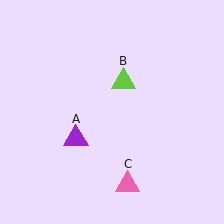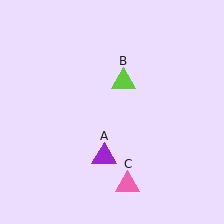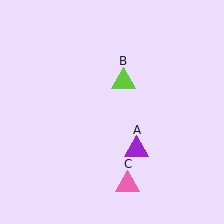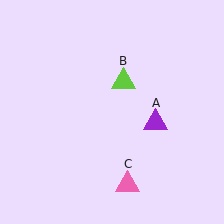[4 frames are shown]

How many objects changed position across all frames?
1 object changed position: purple triangle (object A).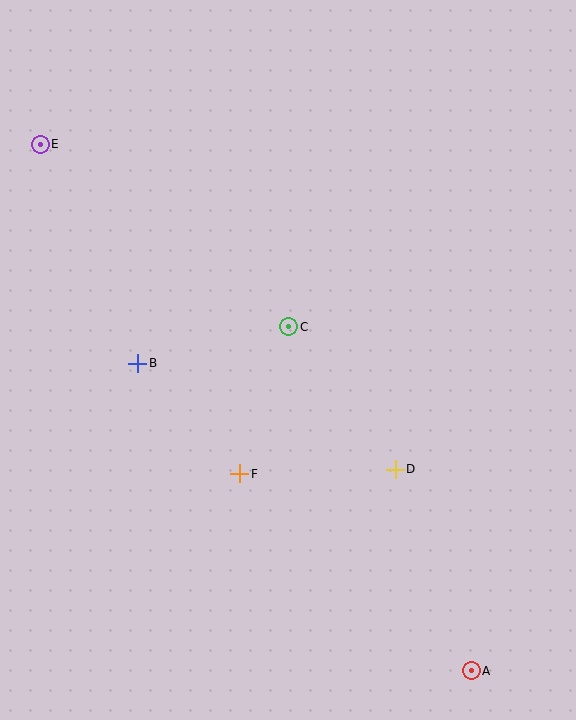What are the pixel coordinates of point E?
Point E is at (40, 144).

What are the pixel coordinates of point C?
Point C is at (289, 327).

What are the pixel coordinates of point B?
Point B is at (138, 363).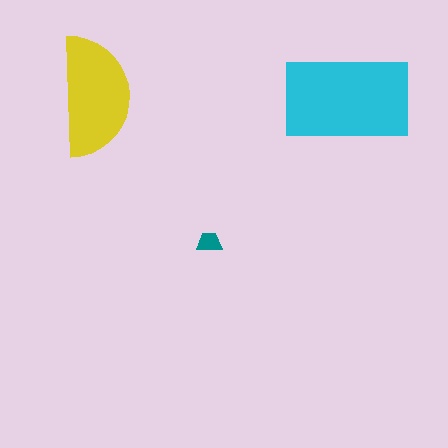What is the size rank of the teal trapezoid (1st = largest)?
3rd.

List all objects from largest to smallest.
The cyan rectangle, the yellow semicircle, the teal trapezoid.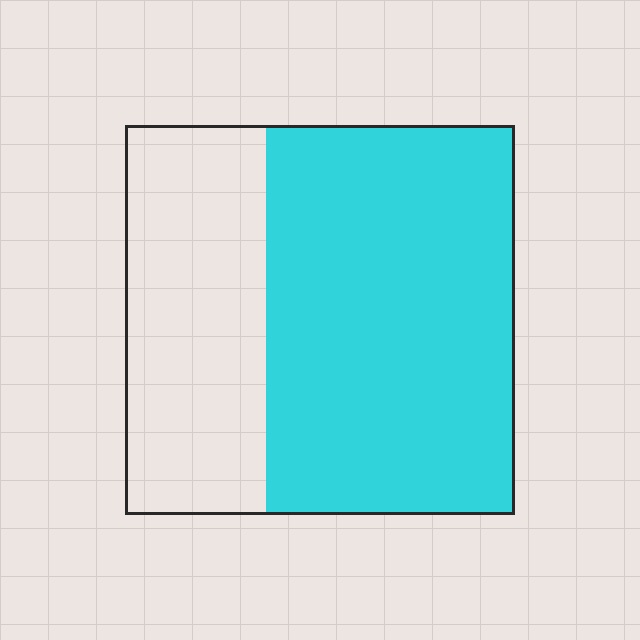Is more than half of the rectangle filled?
Yes.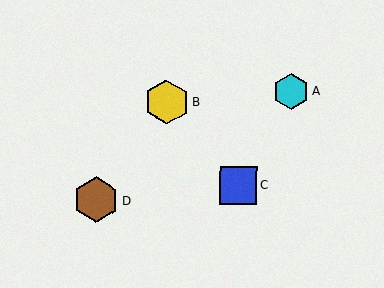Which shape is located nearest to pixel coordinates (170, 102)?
The yellow hexagon (labeled B) at (167, 102) is nearest to that location.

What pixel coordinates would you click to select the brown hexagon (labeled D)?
Click at (96, 200) to select the brown hexagon D.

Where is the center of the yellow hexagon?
The center of the yellow hexagon is at (167, 102).